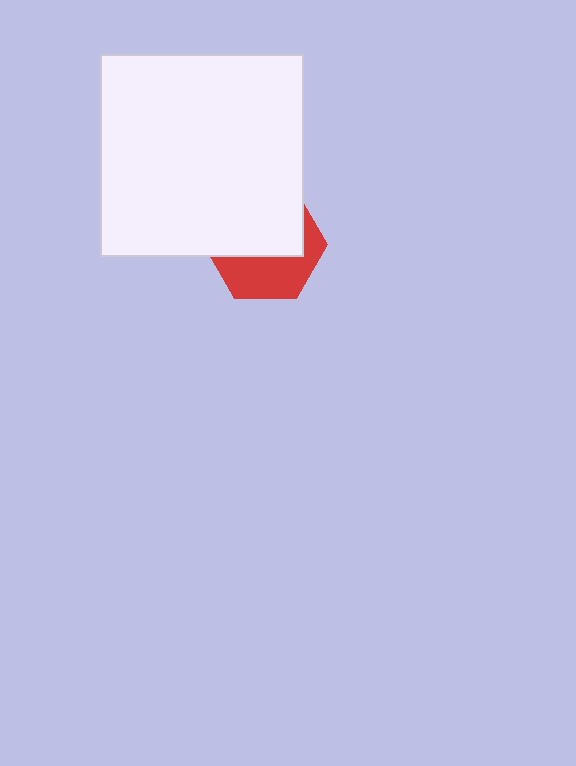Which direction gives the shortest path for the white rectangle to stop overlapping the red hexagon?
Moving up gives the shortest separation.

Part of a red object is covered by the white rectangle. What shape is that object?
It is a hexagon.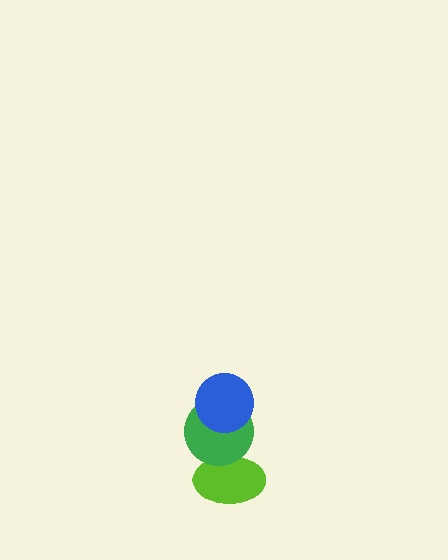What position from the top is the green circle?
The green circle is 2nd from the top.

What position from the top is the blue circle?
The blue circle is 1st from the top.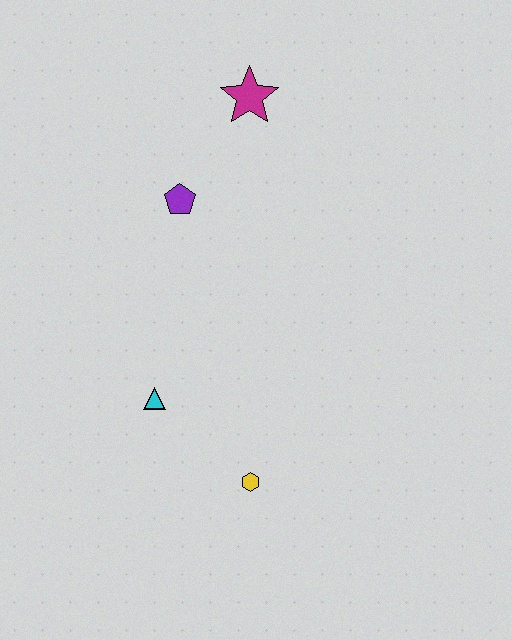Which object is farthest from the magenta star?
The yellow hexagon is farthest from the magenta star.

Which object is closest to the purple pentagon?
The magenta star is closest to the purple pentagon.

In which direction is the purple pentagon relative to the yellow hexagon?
The purple pentagon is above the yellow hexagon.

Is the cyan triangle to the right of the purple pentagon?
No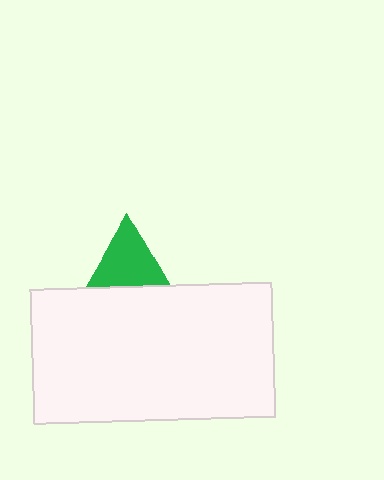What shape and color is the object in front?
The object in front is a white rectangle.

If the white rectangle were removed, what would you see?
You would see the complete green triangle.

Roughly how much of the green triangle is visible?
About half of it is visible (roughly 48%).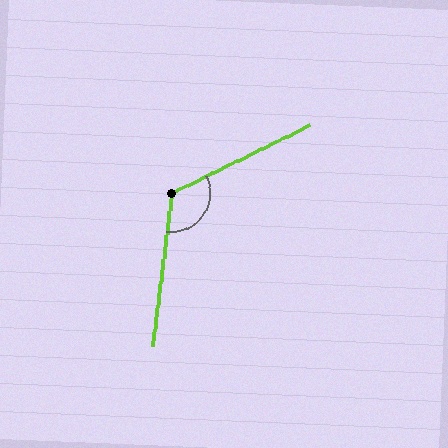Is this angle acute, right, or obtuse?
It is obtuse.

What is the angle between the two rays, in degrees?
Approximately 124 degrees.